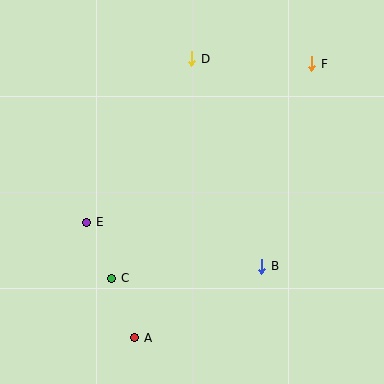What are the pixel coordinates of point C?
Point C is at (112, 278).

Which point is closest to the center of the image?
Point B at (262, 266) is closest to the center.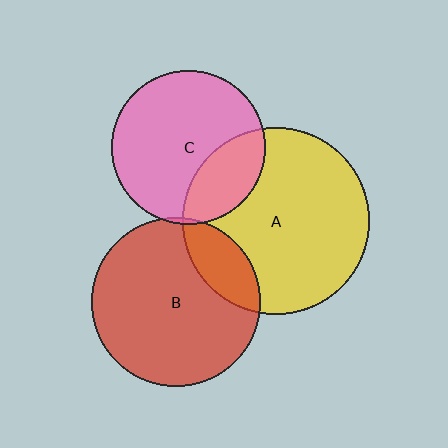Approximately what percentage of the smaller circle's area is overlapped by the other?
Approximately 5%.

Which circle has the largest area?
Circle A (yellow).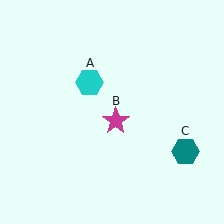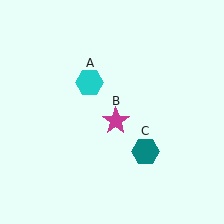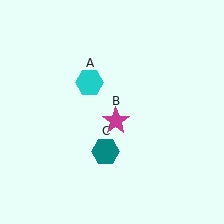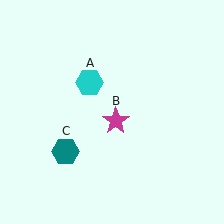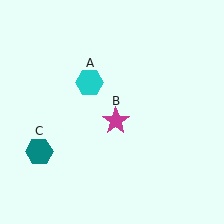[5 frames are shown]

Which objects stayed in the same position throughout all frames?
Cyan hexagon (object A) and magenta star (object B) remained stationary.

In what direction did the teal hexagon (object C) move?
The teal hexagon (object C) moved left.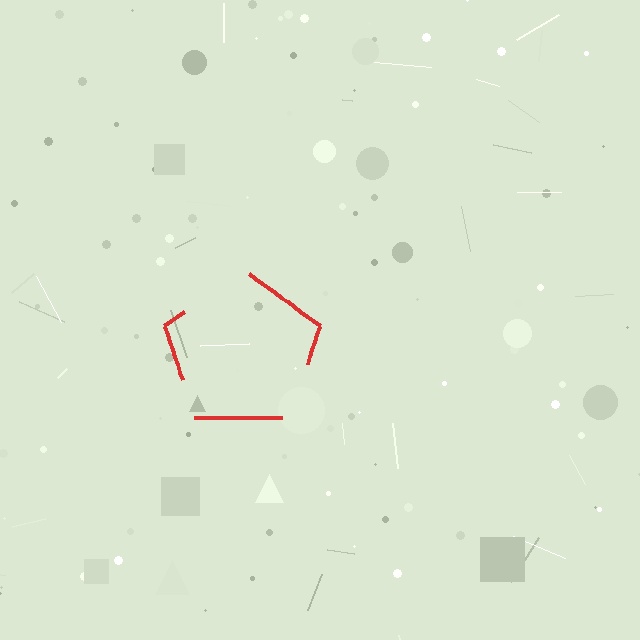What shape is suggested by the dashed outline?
The dashed outline suggests a pentagon.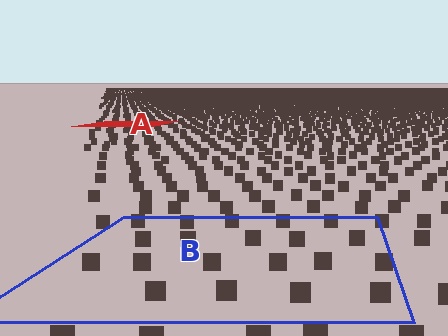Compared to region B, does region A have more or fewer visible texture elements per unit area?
Region A has more texture elements per unit area — they are packed more densely because it is farther away.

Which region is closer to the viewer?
Region B is closer. The texture elements there are larger and more spread out.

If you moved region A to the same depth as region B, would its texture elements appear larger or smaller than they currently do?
They would appear larger. At a closer depth, the same texture elements are projected at a bigger on-screen size.